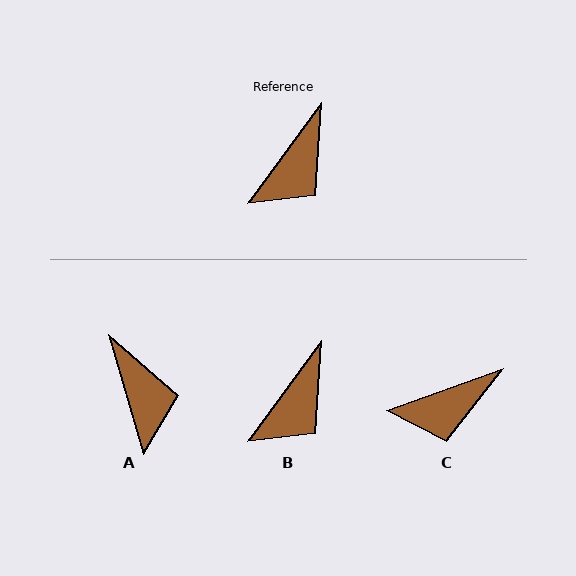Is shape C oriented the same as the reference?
No, it is off by about 34 degrees.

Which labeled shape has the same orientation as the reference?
B.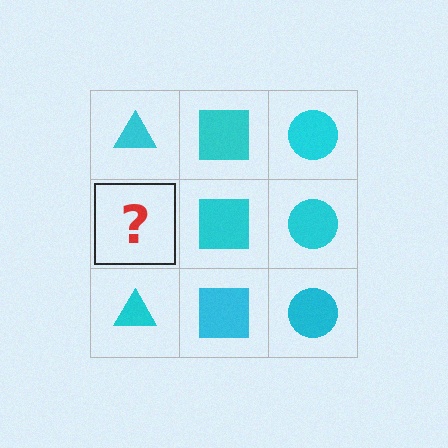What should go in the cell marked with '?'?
The missing cell should contain a cyan triangle.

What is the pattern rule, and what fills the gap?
The rule is that each column has a consistent shape. The gap should be filled with a cyan triangle.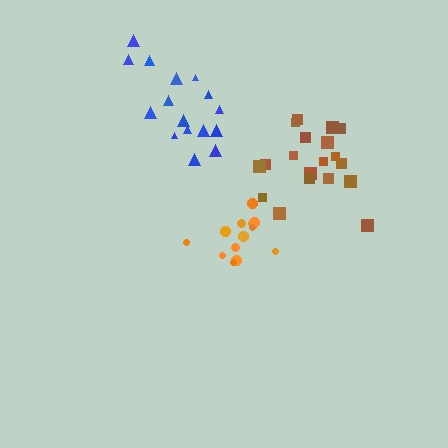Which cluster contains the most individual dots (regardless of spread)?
Brown (19).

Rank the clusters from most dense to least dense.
brown, orange, blue.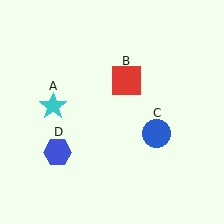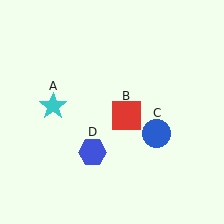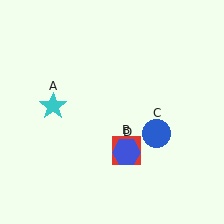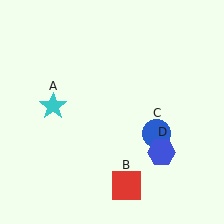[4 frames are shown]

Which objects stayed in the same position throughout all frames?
Cyan star (object A) and blue circle (object C) remained stationary.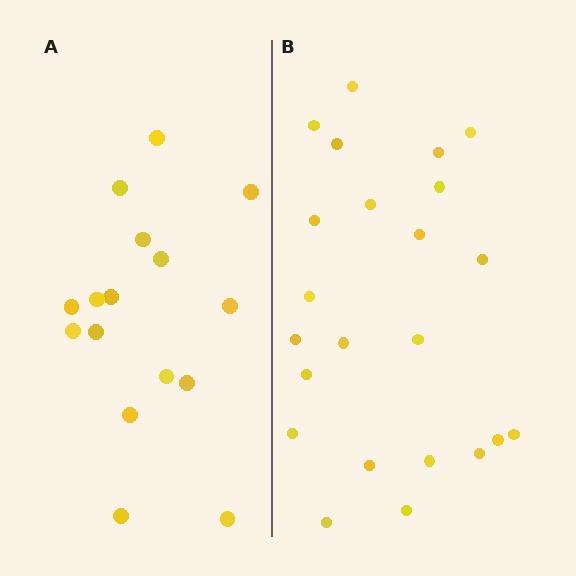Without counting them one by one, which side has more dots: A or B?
Region B (the right region) has more dots.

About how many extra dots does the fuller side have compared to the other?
Region B has roughly 8 or so more dots than region A.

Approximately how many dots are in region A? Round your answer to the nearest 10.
About 20 dots. (The exact count is 16, which rounds to 20.)